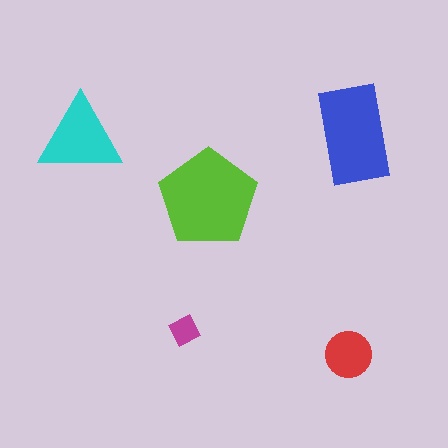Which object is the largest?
The lime pentagon.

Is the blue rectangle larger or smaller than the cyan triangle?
Larger.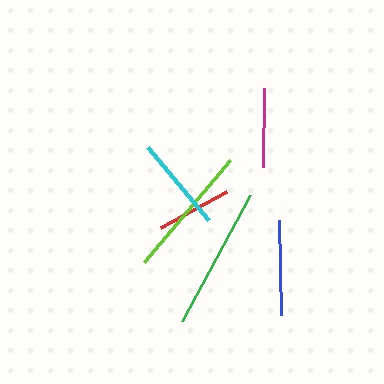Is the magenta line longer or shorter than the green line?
The green line is longer than the magenta line.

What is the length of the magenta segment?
The magenta segment is approximately 79 pixels long.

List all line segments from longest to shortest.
From longest to shortest: green, lime, cyan, blue, magenta, red.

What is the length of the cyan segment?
The cyan segment is approximately 95 pixels long.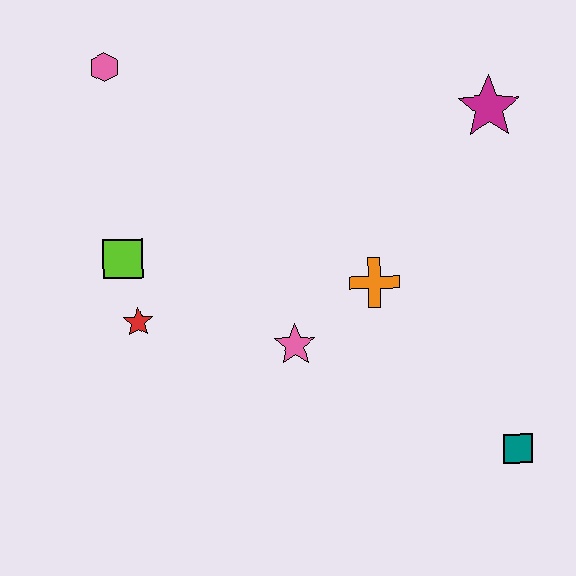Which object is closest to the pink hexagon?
The lime square is closest to the pink hexagon.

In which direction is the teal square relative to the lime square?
The teal square is to the right of the lime square.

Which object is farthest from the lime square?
The teal square is farthest from the lime square.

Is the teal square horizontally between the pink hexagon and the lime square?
No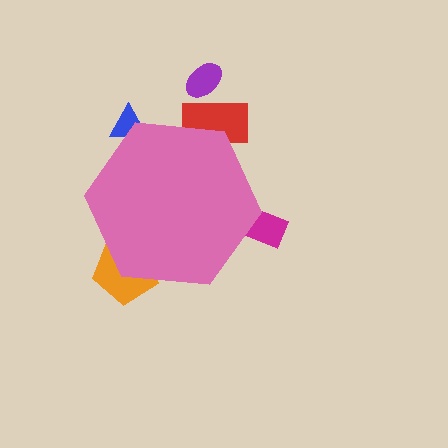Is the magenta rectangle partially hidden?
Yes, the magenta rectangle is partially hidden behind the pink hexagon.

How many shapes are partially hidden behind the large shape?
4 shapes are partially hidden.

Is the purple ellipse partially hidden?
No, the purple ellipse is fully visible.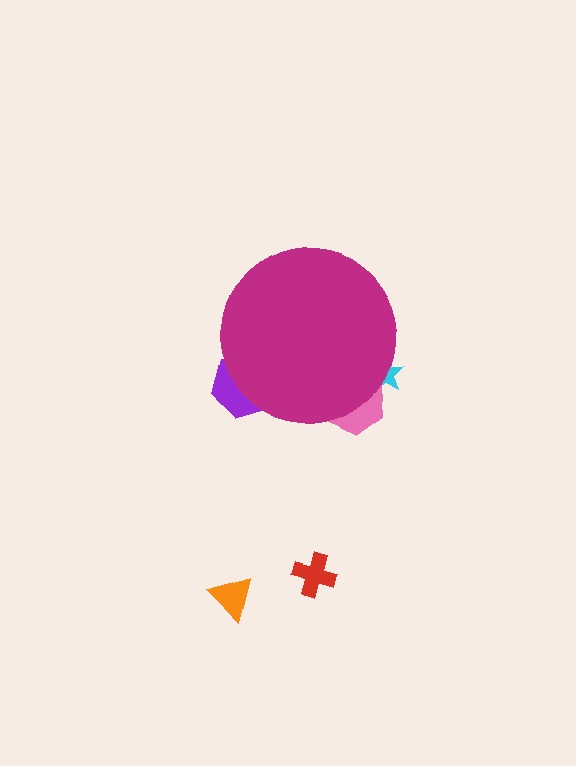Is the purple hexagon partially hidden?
Yes, the purple hexagon is partially hidden behind the magenta circle.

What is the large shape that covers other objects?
A magenta circle.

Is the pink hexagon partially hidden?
Yes, the pink hexagon is partially hidden behind the magenta circle.